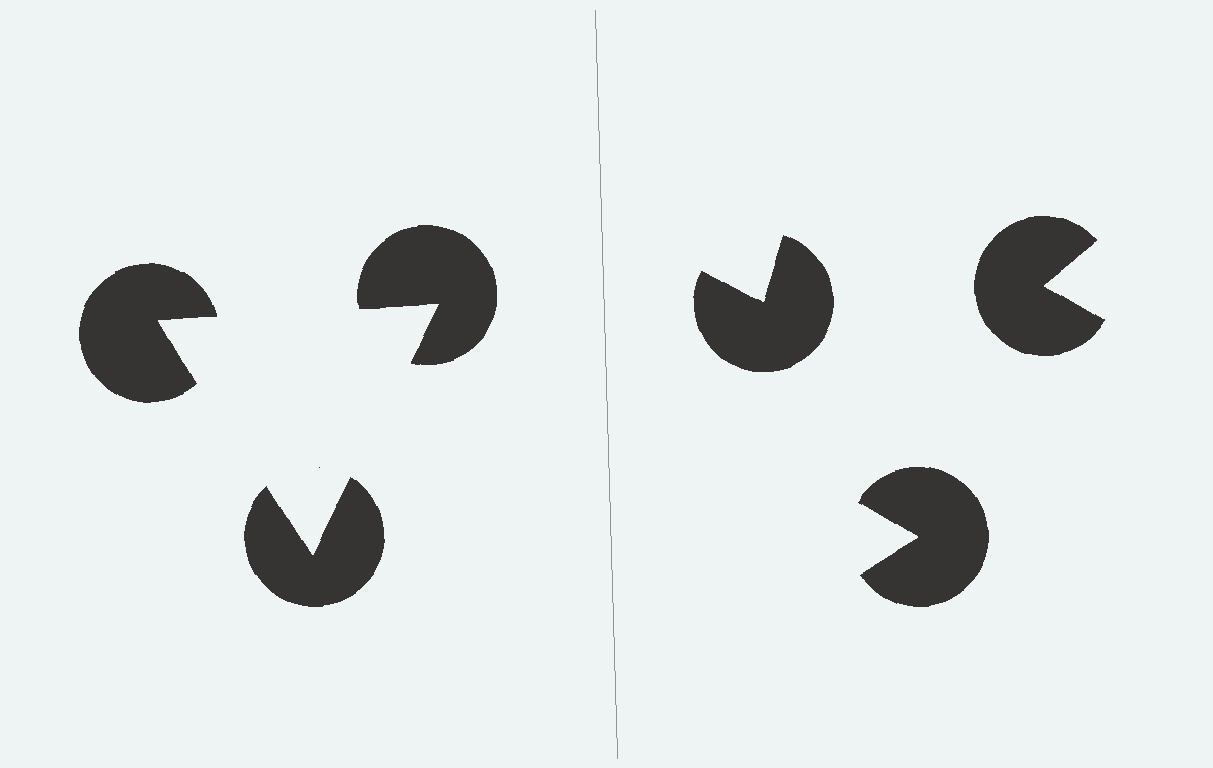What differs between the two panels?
The pac-man discs are positioned identically on both sides; only the wedge orientations differ. On the left they align to a triangle; on the right they are misaligned.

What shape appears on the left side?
An illusory triangle.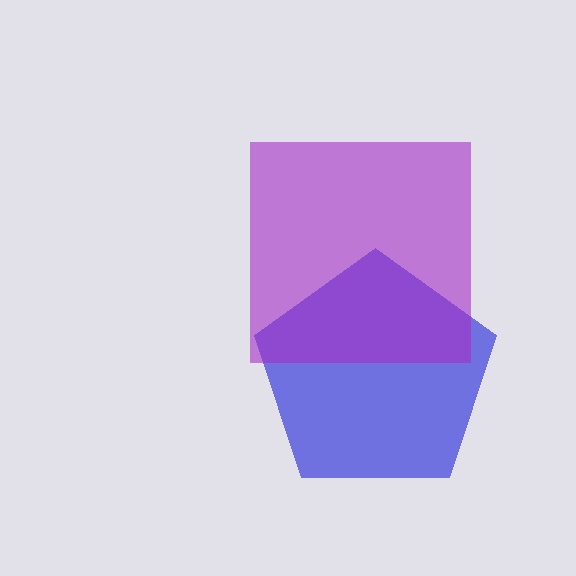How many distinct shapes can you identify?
There are 2 distinct shapes: a blue pentagon, a purple square.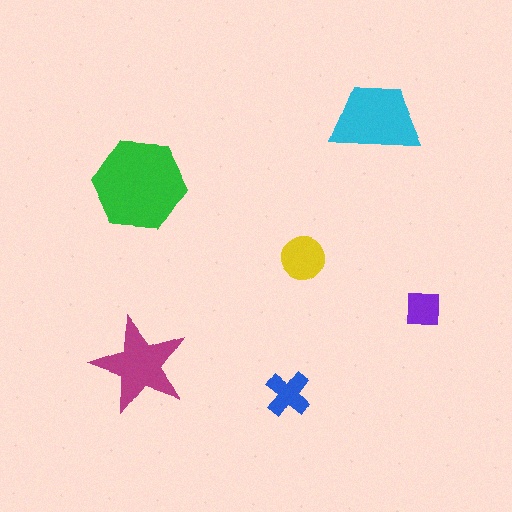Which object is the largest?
The green hexagon.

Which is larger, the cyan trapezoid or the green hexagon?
The green hexagon.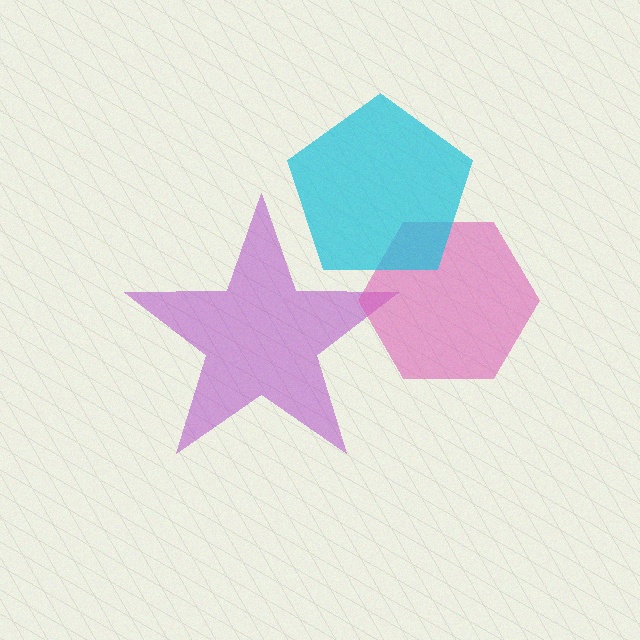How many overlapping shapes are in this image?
There are 3 overlapping shapes in the image.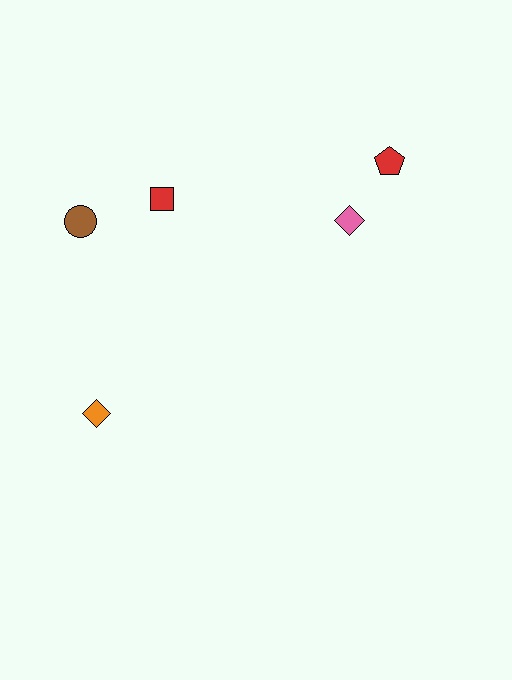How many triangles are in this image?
There are no triangles.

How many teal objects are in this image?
There are no teal objects.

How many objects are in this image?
There are 5 objects.